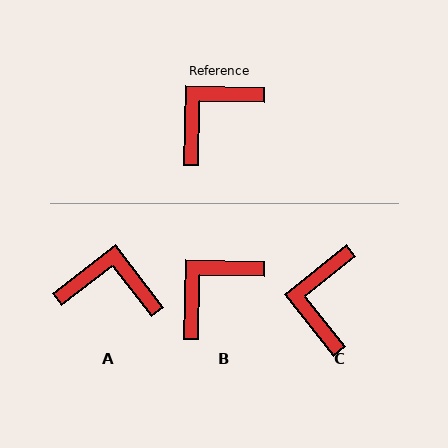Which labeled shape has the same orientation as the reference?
B.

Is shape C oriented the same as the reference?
No, it is off by about 40 degrees.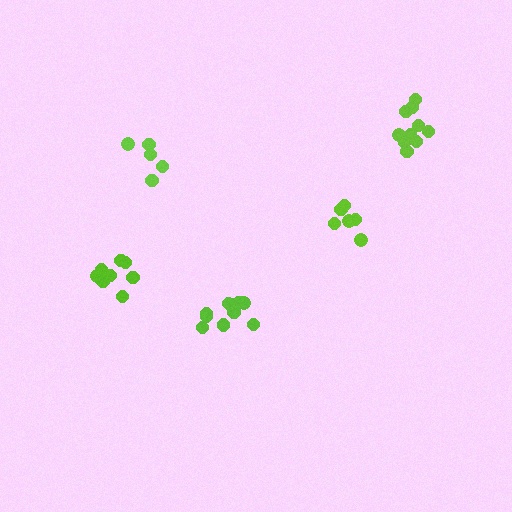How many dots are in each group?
Group 1: 10 dots, Group 2: 5 dots, Group 3: 11 dots, Group 4: 6 dots, Group 5: 8 dots (40 total).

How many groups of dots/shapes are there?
There are 5 groups.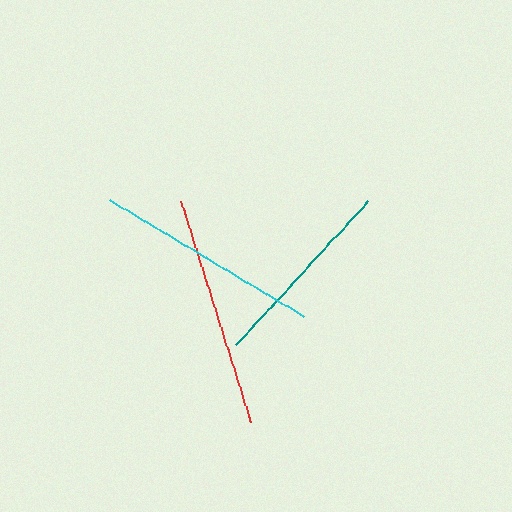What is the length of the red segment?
The red segment is approximately 233 pixels long.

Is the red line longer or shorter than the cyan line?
The red line is longer than the cyan line.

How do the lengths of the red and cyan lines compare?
The red and cyan lines are approximately the same length.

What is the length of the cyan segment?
The cyan segment is approximately 227 pixels long.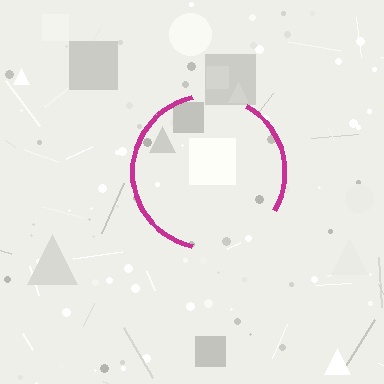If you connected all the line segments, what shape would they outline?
They would outline a circle.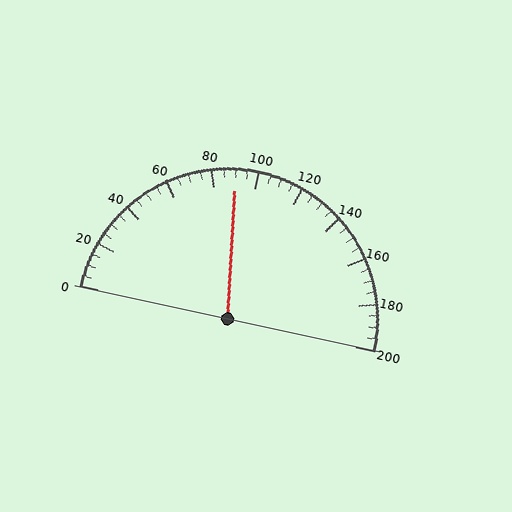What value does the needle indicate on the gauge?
The needle indicates approximately 90.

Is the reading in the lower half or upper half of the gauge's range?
The reading is in the lower half of the range (0 to 200).